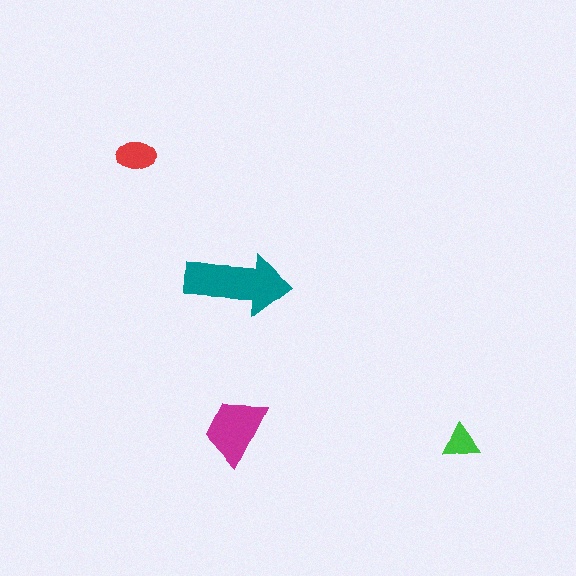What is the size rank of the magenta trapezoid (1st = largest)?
2nd.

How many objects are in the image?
There are 4 objects in the image.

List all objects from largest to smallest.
The teal arrow, the magenta trapezoid, the red ellipse, the green triangle.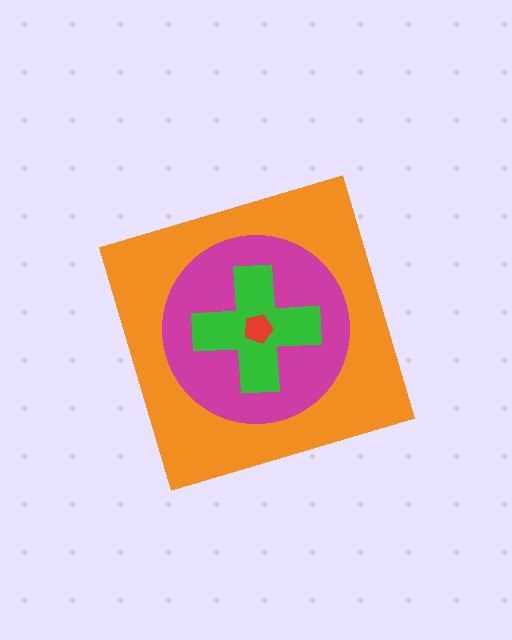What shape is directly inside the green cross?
The red pentagon.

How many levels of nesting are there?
4.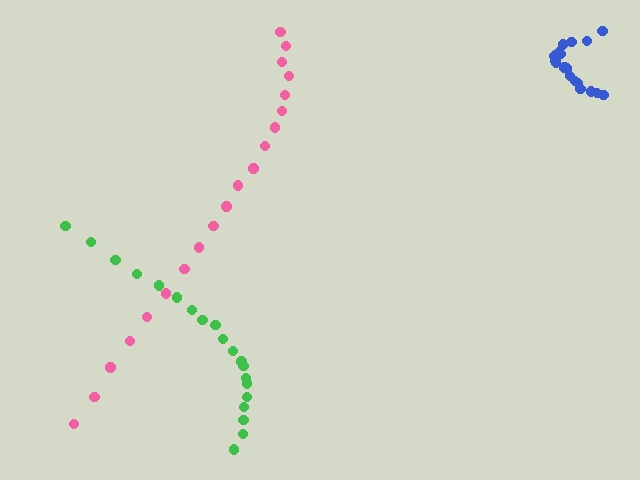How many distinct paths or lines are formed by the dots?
There are 3 distinct paths.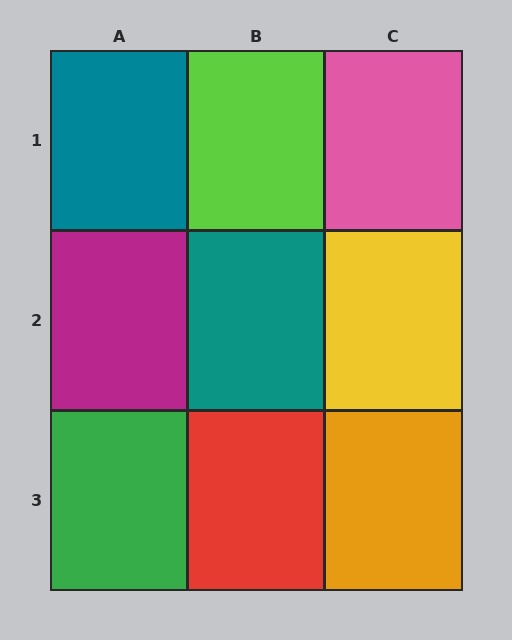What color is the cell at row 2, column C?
Yellow.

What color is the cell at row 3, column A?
Green.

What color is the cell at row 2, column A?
Magenta.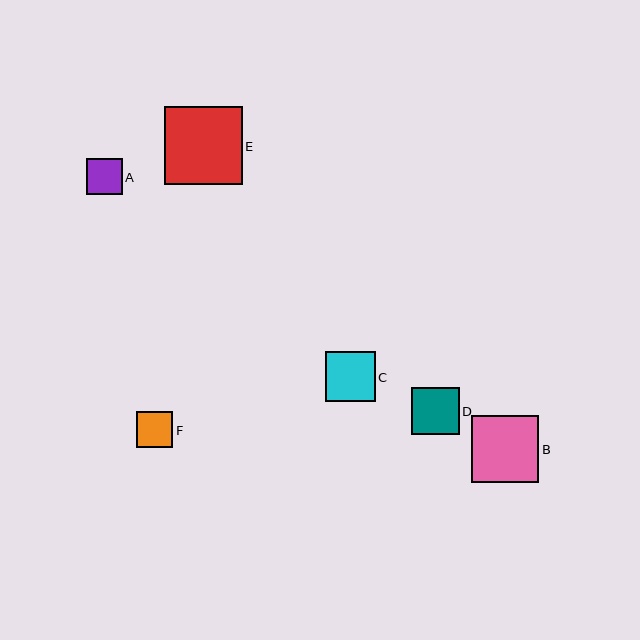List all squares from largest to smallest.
From largest to smallest: E, B, C, D, F, A.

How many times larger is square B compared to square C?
Square B is approximately 1.4 times the size of square C.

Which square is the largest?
Square E is the largest with a size of approximately 78 pixels.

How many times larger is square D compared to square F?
Square D is approximately 1.3 times the size of square F.